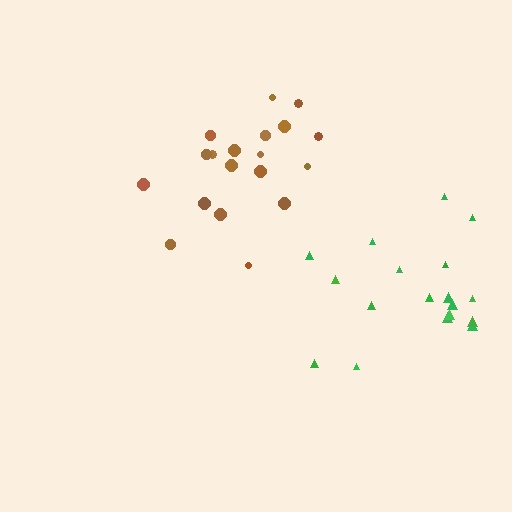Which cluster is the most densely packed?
Brown.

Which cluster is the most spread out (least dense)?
Green.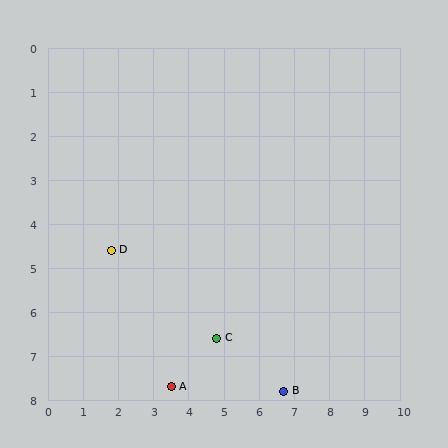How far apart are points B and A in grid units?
Points B and A are about 3.2 grid units apart.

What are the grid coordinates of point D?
Point D is at approximately (1.8, 4.6).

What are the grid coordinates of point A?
Point A is at approximately (3.5, 7.7).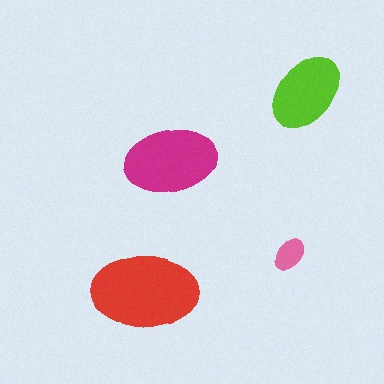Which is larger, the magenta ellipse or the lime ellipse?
The magenta one.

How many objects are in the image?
There are 4 objects in the image.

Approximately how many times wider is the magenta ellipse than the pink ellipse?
About 2.5 times wider.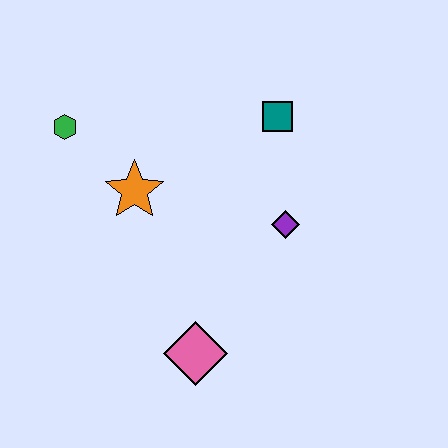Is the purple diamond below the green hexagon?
Yes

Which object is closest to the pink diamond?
The purple diamond is closest to the pink diamond.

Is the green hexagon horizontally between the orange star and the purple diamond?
No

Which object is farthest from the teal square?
The pink diamond is farthest from the teal square.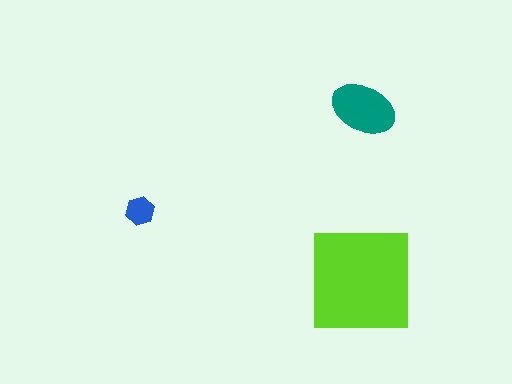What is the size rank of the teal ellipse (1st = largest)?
2nd.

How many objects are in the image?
There are 3 objects in the image.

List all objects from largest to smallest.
The lime square, the teal ellipse, the blue hexagon.